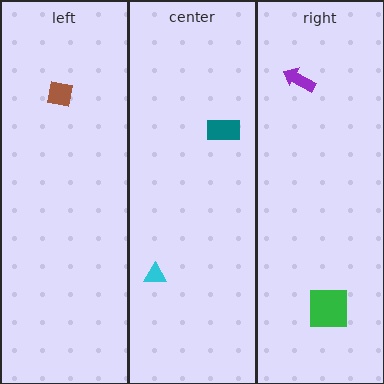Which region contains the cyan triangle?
The center region.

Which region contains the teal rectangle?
The center region.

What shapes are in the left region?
The brown square.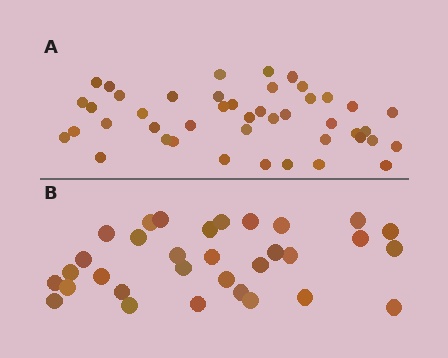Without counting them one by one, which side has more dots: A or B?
Region A (the top region) has more dots.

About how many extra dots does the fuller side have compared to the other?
Region A has roughly 12 or so more dots than region B.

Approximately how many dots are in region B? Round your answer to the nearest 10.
About 30 dots. (The exact count is 32, which rounds to 30.)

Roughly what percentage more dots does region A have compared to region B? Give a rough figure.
About 40% more.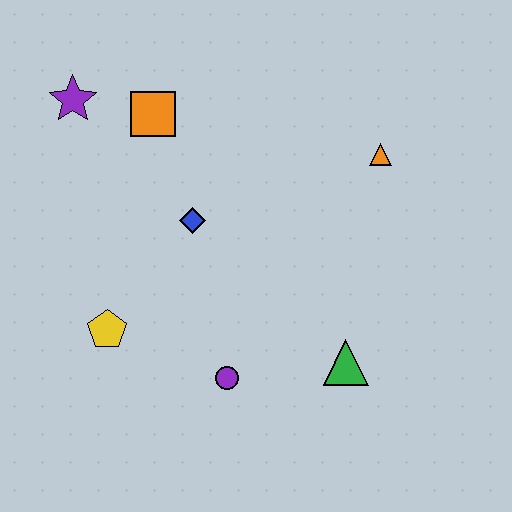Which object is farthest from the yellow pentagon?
The orange triangle is farthest from the yellow pentagon.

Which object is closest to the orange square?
The purple star is closest to the orange square.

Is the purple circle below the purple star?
Yes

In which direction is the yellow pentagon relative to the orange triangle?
The yellow pentagon is to the left of the orange triangle.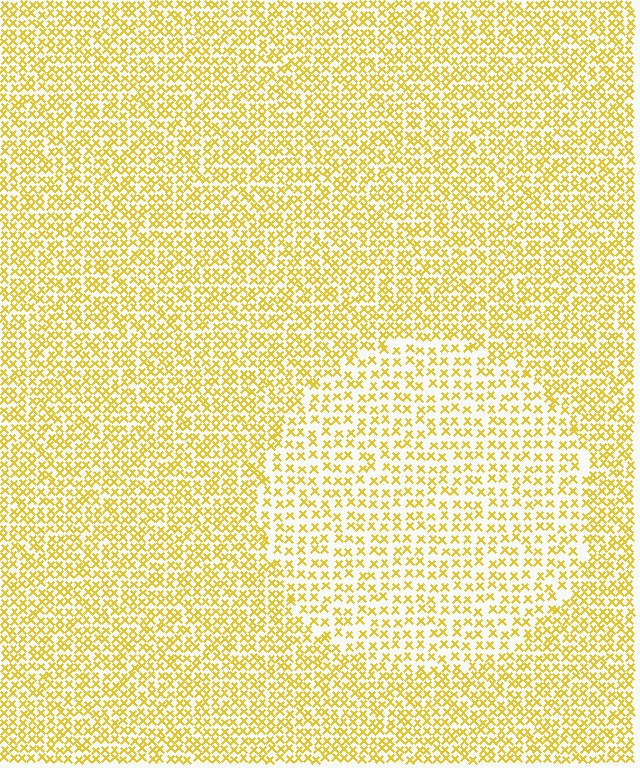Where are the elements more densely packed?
The elements are more densely packed outside the circle boundary.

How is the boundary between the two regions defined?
The boundary is defined by a change in element density (approximately 1.7x ratio). All elements are the same color, size, and shape.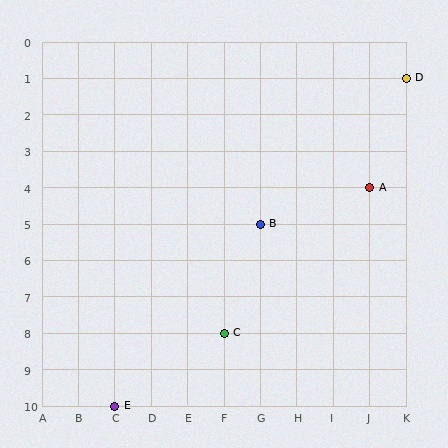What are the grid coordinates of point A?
Point A is at grid coordinates (J, 4).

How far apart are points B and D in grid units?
Points B and D are 4 columns and 4 rows apart (about 5.7 grid units diagonally).